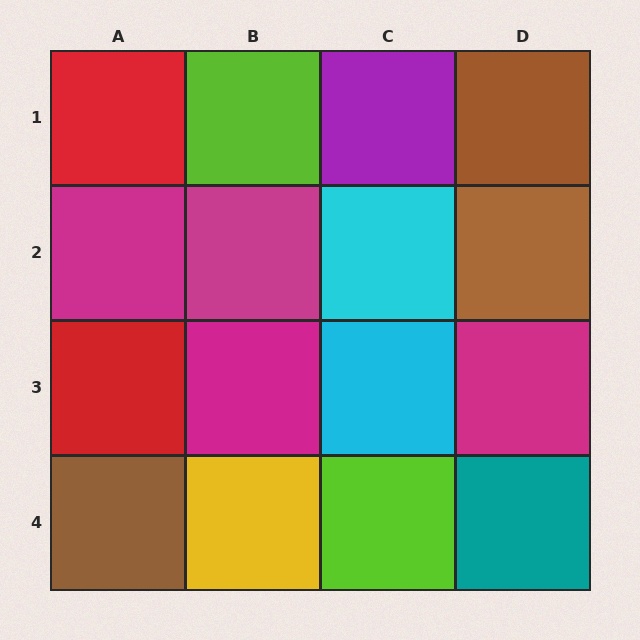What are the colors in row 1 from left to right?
Red, lime, purple, brown.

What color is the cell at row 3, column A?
Red.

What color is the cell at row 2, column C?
Cyan.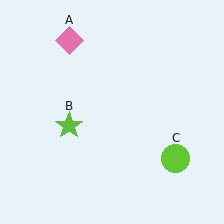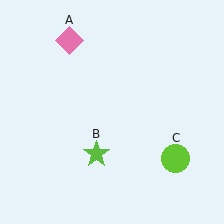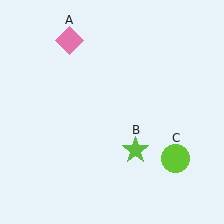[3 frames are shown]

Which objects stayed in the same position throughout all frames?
Pink diamond (object A) and lime circle (object C) remained stationary.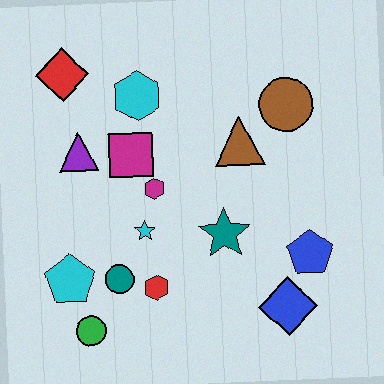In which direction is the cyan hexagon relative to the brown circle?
The cyan hexagon is to the left of the brown circle.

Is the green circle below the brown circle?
Yes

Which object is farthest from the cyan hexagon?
The blue diamond is farthest from the cyan hexagon.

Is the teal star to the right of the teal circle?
Yes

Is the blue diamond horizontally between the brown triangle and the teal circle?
No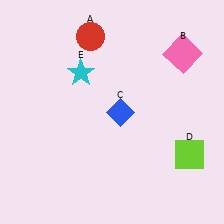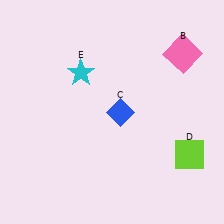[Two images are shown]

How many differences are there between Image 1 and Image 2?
There is 1 difference between the two images.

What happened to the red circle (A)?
The red circle (A) was removed in Image 2. It was in the top-left area of Image 1.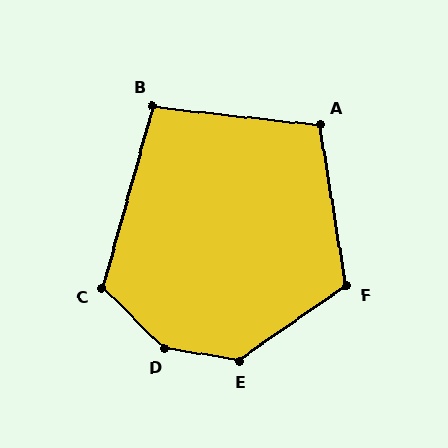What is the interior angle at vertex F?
Approximately 115 degrees (obtuse).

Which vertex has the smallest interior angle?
B, at approximately 99 degrees.